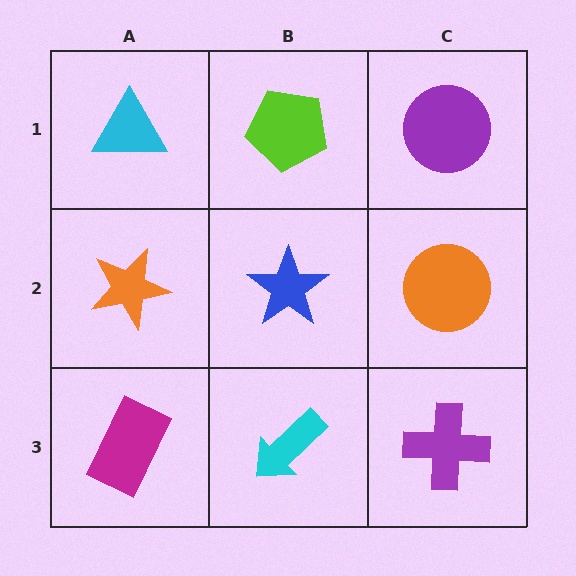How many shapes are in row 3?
3 shapes.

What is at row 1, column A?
A cyan triangle.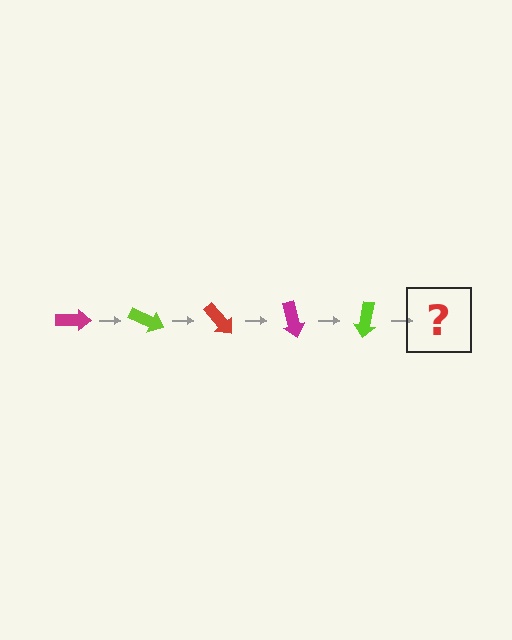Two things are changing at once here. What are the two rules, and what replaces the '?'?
The two rules are that it rotates 25 degrees each step and the color cycles through magenta, lime, and red. The '?' should be a red arrow, rotated 125 degrees from the start.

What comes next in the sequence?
The next element should be a red arrow, rotated 125 degrees from the start.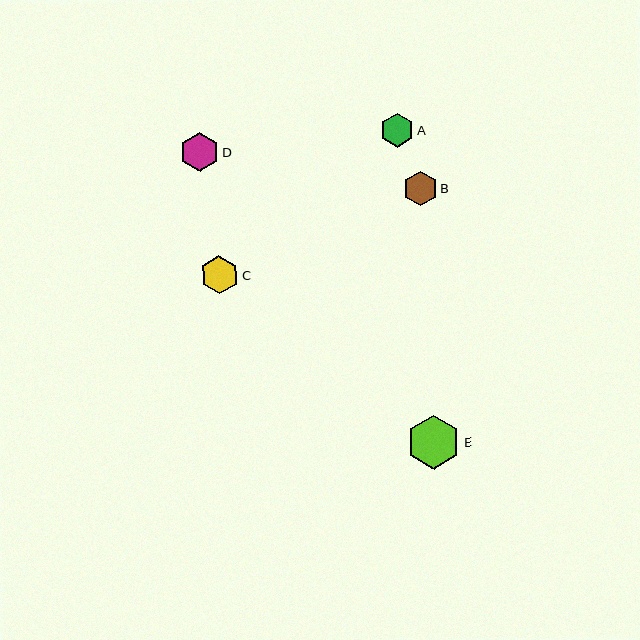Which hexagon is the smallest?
Hexagon A is the smallest with a size of approximately 34 pixels.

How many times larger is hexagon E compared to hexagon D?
Hexagon E is approximately 1.4 times the size of hexagon D.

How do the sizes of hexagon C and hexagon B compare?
Hexagon C and hexagon B are approximately the same size.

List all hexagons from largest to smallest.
From largest to smallest: E, D, C, B, A.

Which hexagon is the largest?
Hexagon E is the largest with a size of approximately 54 pixels.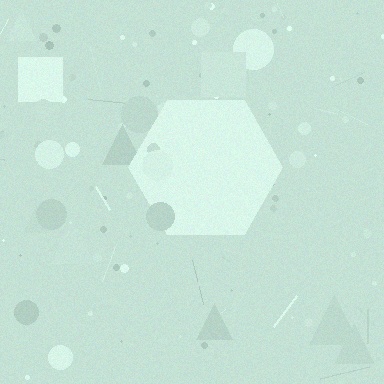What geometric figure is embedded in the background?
A hexagon is embedded in the background.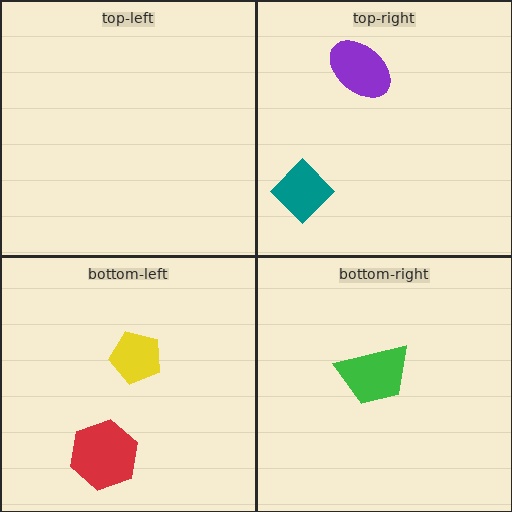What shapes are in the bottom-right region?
The green trapezoid.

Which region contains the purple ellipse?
The top-right region.